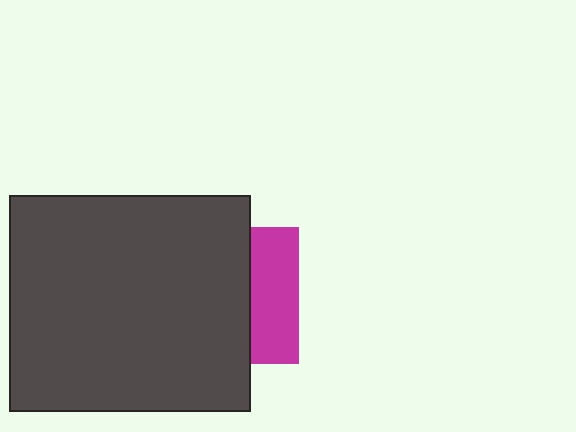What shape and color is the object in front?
The object in front is a dark gray rectangle.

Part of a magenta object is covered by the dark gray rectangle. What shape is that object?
It is a square.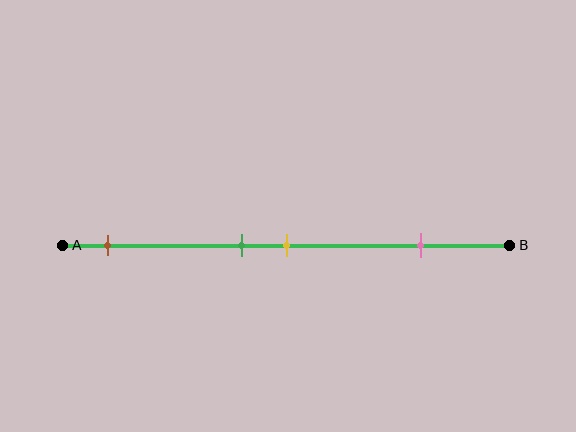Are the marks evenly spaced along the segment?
No, the marks are not evenly spaced.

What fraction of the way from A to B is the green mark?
The green mark is approximately 40% (0.4) of the way from A to B.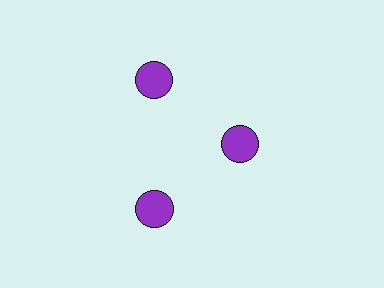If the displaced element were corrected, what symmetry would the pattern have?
It would have 3-fold rotational symmetry — the pattern would map onto itself every 120 degrees.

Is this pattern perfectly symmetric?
No. The 3 purple circles are arranged in a ring, but one element near the 3 o'clock position is pulled inward toward the center, breaking the 3-fold rotational symmetry.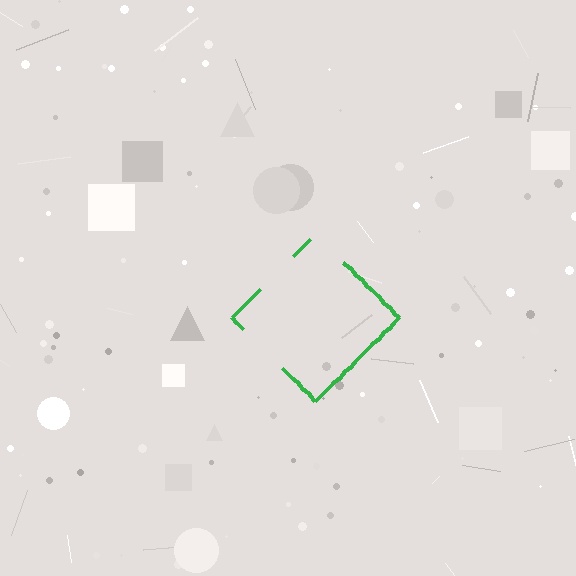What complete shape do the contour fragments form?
The contour fragments form a diamond.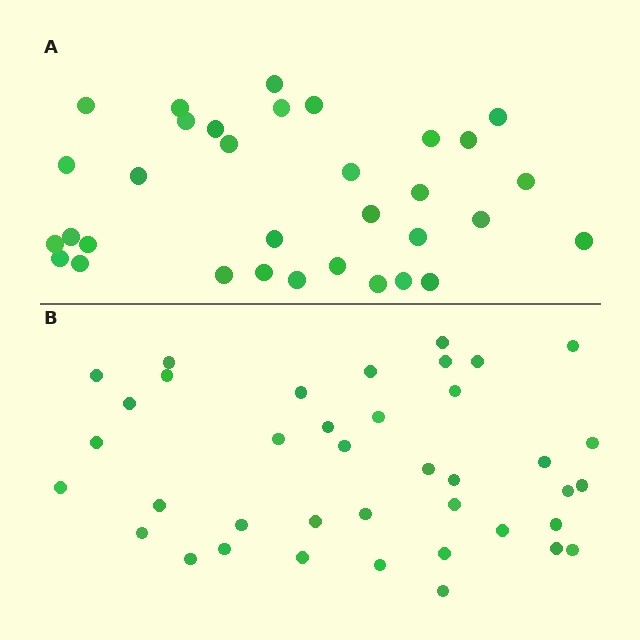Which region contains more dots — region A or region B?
Region B (the bottom region) has more dots.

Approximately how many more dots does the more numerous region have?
Region B has about 6 more dots than region A.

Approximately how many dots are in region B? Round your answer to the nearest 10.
About 40 dots. (The exact count is 39, which rounds to 40.)